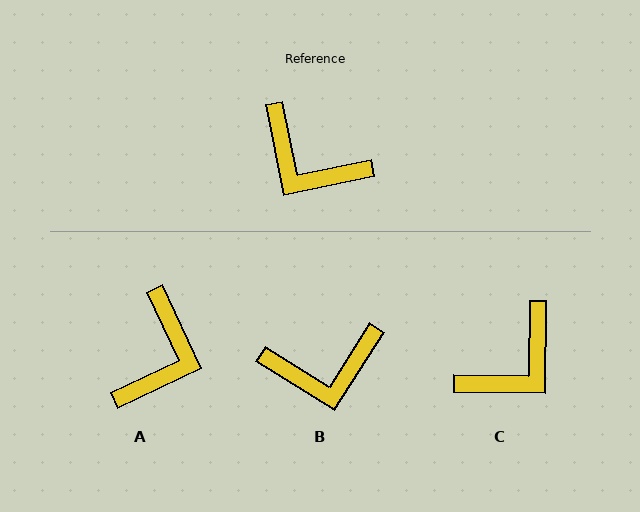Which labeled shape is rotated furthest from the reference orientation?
A, about 104 degrees away.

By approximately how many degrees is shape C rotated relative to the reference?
Approximately 78 degrees counter-clockwise.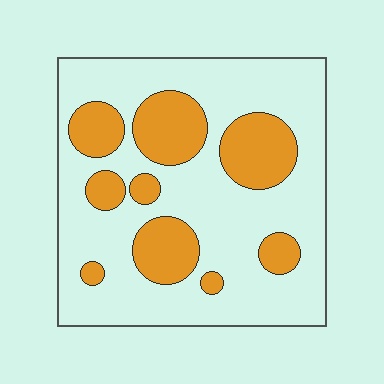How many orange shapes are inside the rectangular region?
9.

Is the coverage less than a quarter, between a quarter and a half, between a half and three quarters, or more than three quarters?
Between a quarter and a half.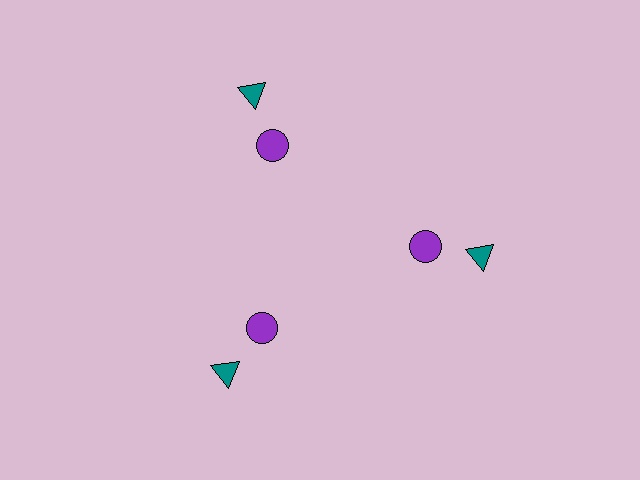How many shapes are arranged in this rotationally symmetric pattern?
There are 6 shapes, arranged in 3 groups of 2.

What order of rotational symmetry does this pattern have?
This pattern has 3-fold rotational symmetry.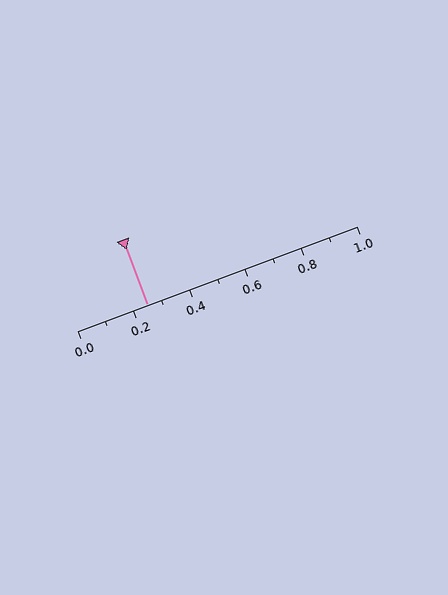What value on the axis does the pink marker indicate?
The marker indicates approximately 0.25.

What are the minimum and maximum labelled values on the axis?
The axis runs from 0.0 to 1.0.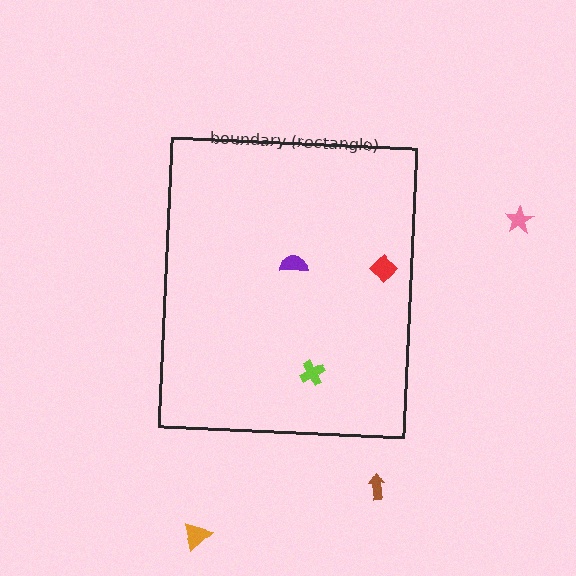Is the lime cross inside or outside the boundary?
Inside.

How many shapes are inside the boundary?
3 inside, 3 outside.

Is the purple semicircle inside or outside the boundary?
Inside.